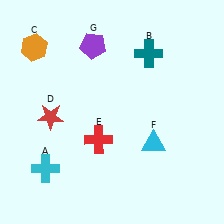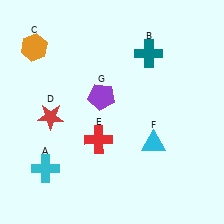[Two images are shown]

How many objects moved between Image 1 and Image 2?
1 object moved between the two images.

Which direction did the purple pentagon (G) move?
The purple pentagon (G) moved down.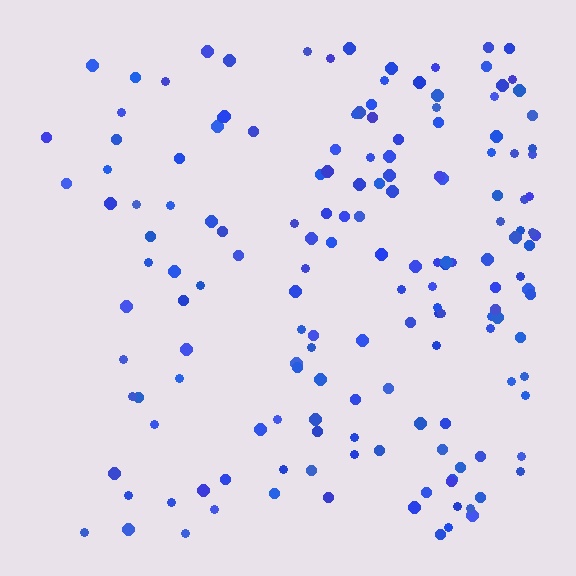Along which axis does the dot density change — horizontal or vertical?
Horizontal.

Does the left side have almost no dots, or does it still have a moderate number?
Still a moderate number, just noticeably fewer than the right.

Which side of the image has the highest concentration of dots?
The right.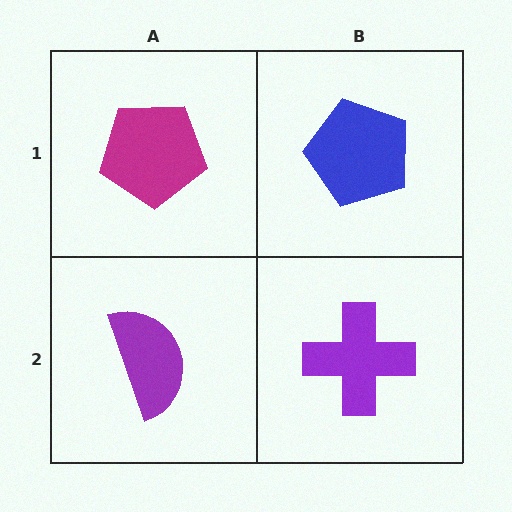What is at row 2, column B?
A purple cross.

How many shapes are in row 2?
2 shapes.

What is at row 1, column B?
A blue pentagon.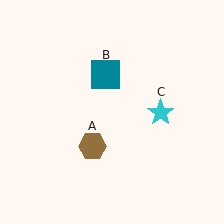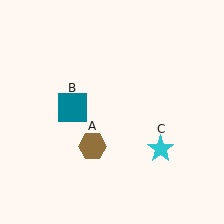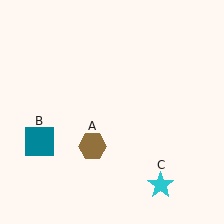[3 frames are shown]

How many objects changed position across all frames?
2 objects changed position: teal square (object B), cyan star (object C).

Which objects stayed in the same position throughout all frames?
Brown hexagon (object A) remained stationary.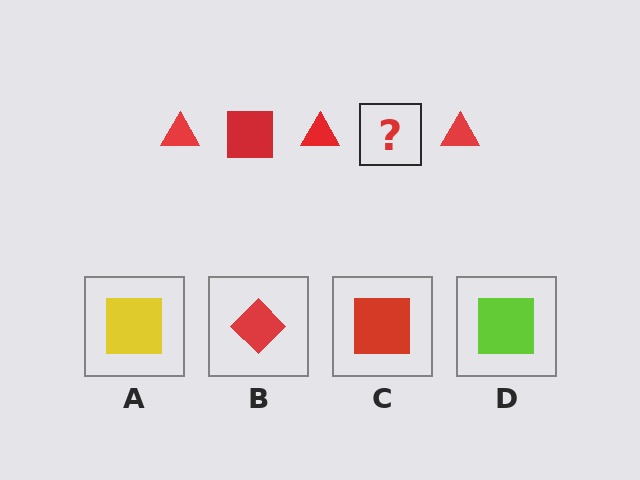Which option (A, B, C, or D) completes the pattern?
C.